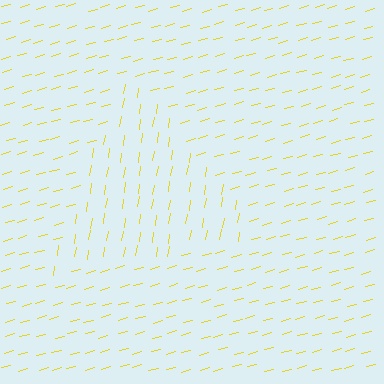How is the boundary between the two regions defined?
The boundary is defined purely by a change in line orientation (approximately 65 degrees difference). All lines are the same color and thickness.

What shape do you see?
I see a triangle.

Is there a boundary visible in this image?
Yes, there is a texture boundary formed by a change in line orientation.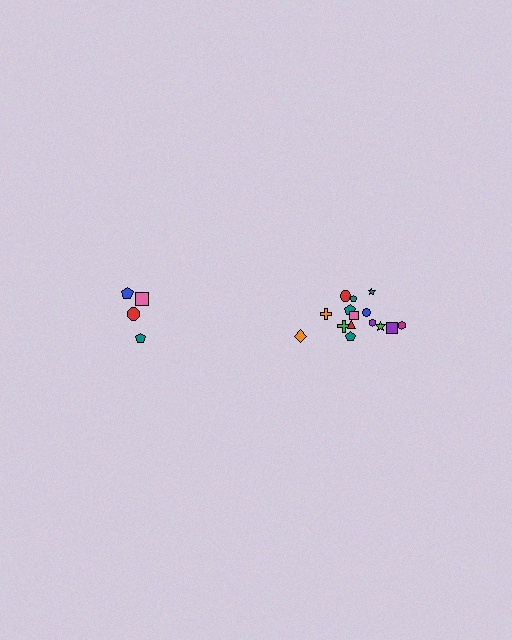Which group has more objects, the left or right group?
The right group.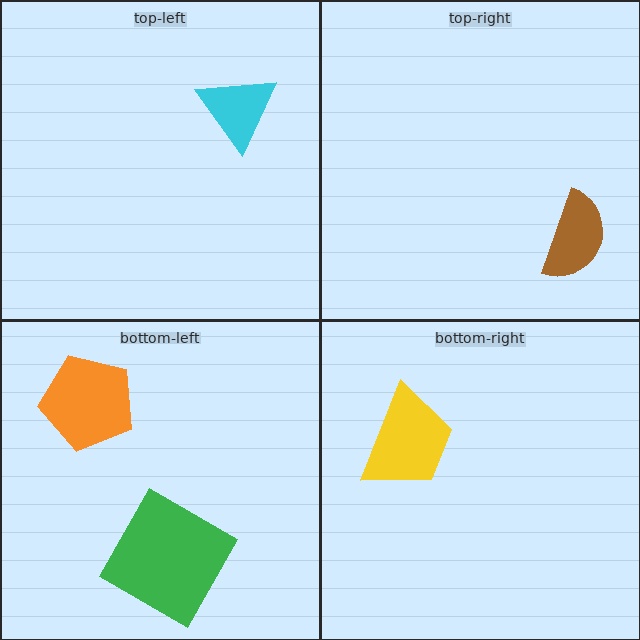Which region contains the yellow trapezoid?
The bottom-right region.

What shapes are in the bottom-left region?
The orange pentagon, the green square.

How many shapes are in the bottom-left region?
2.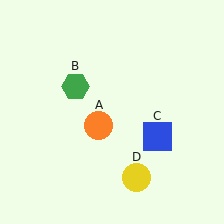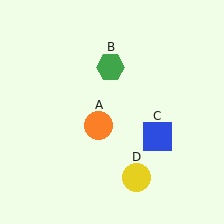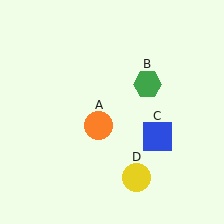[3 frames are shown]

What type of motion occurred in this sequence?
The green hexagon (object B) rotated clockwise around the center of the scene.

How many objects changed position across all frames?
1 object changed position: green hexagon (object B).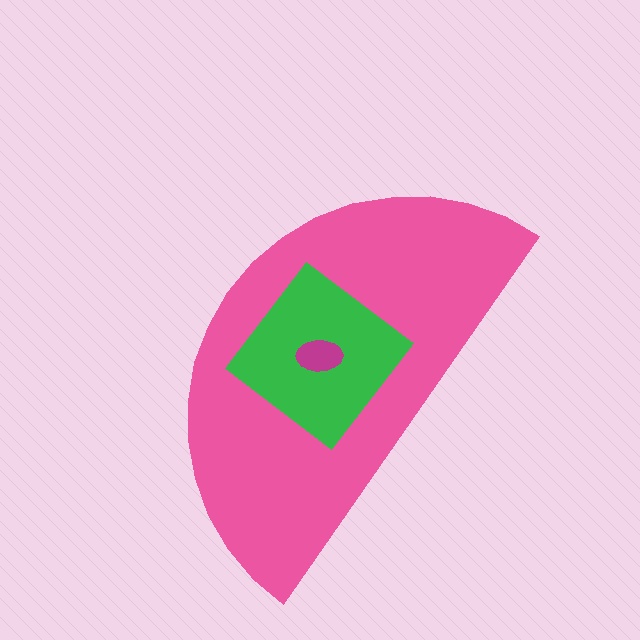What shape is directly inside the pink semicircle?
The green diamond.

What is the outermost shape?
The pink semicircle.